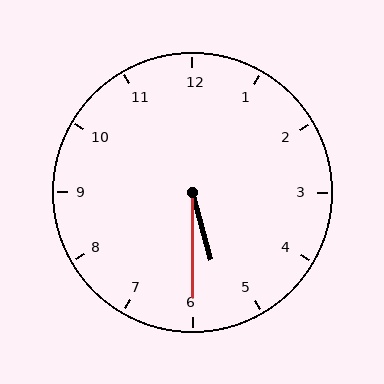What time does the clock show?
5:30.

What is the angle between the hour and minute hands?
Approximately 15 degrees.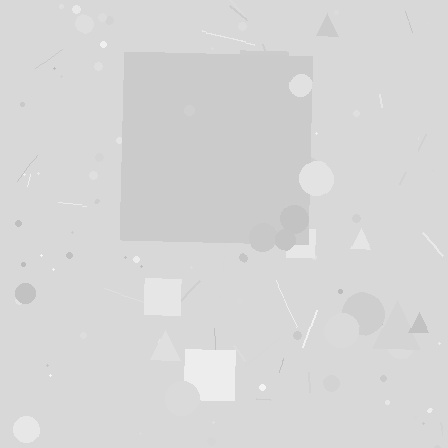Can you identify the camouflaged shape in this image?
The camouflaged shape is a square.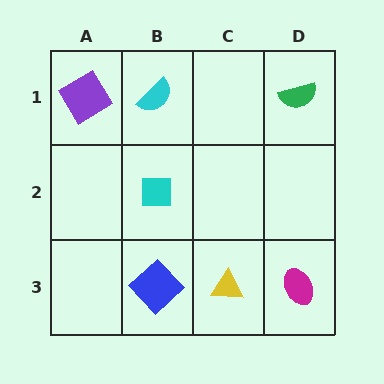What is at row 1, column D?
A green semicircle.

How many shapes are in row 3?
3 shapes.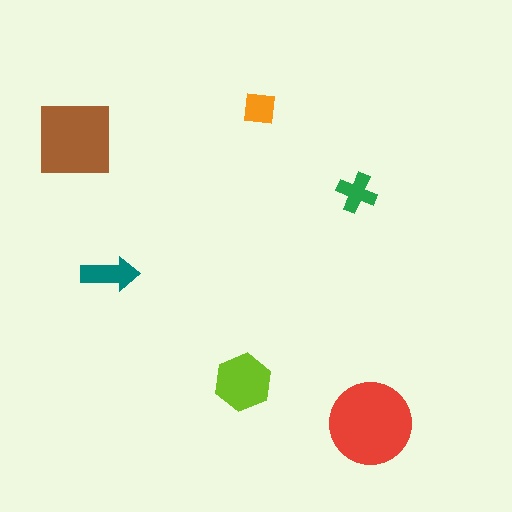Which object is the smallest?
The orange square.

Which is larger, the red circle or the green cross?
The red circle.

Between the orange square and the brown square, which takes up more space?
The brown square.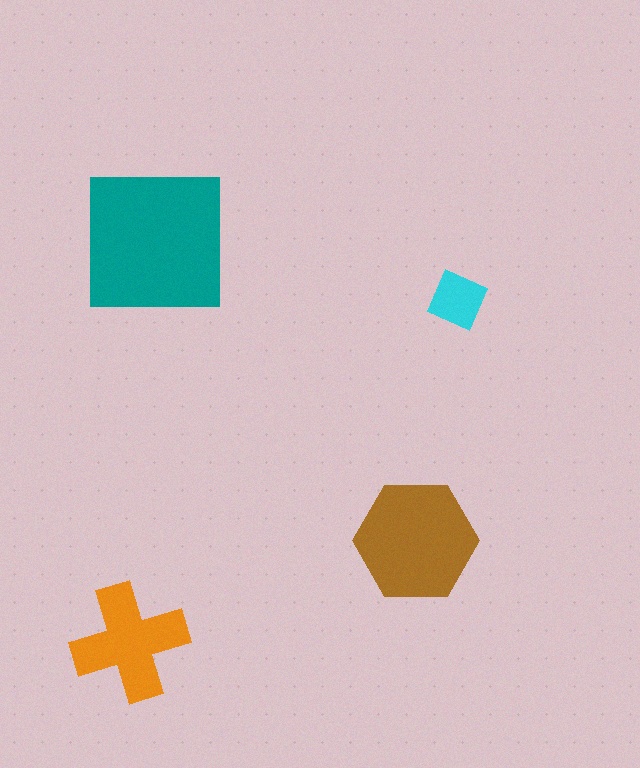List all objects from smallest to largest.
The cyan diamond, the orange cross, the brown hexagon, the teal square.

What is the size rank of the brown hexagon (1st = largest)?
2nd.